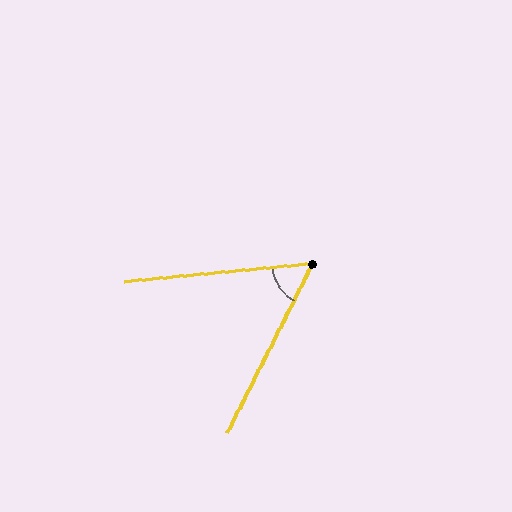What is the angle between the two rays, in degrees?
Approximately 58 degrees.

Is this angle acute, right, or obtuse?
It is acute.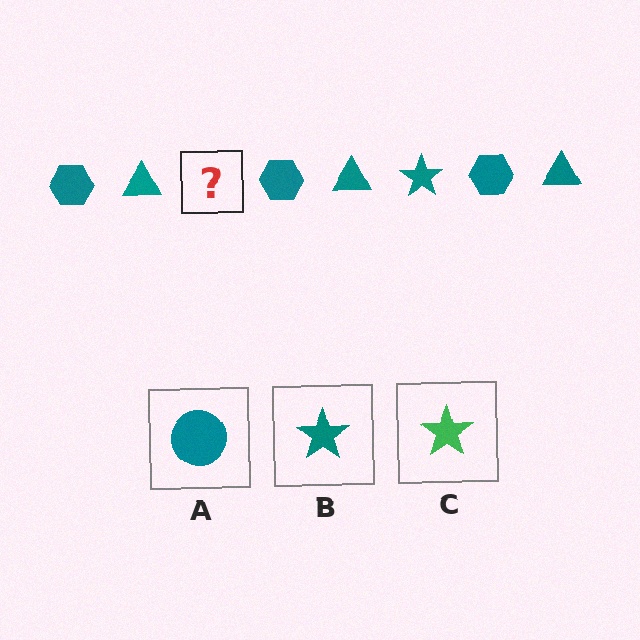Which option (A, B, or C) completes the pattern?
B.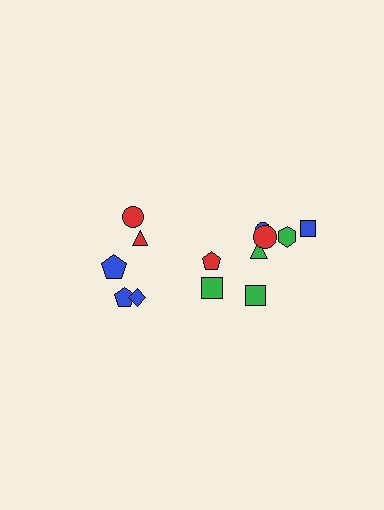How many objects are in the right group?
There are 8 objects.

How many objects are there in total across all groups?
There are 13 objects.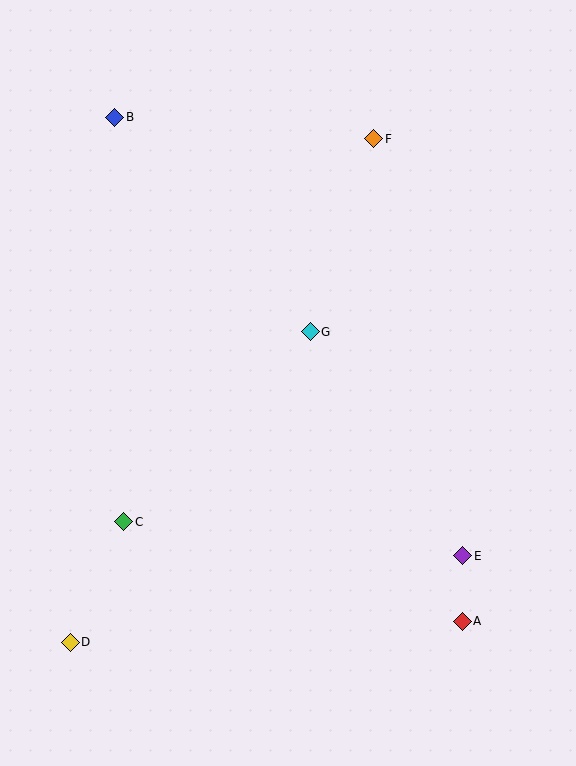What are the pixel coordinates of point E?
Point E is at (463, 556).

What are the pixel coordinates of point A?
Point A is at (462, 621).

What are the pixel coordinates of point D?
Point D is at (70, 642).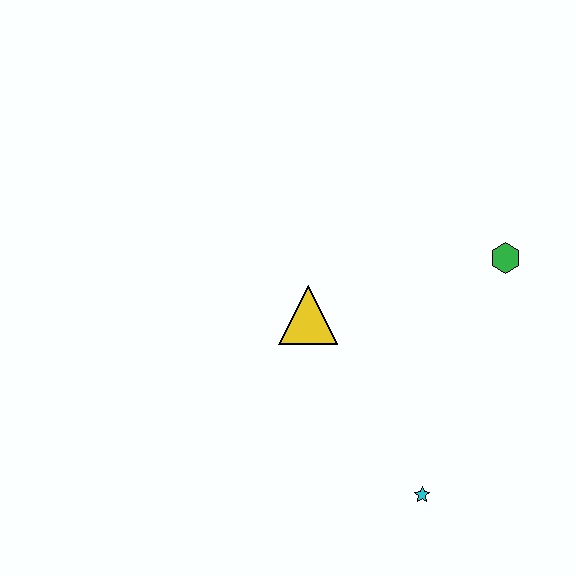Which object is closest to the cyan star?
The yellow triangle is closest to the cyan star.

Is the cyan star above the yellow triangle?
No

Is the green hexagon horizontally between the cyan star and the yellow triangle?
No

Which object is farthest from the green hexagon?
The cyan star is farthest from the green hexagon.